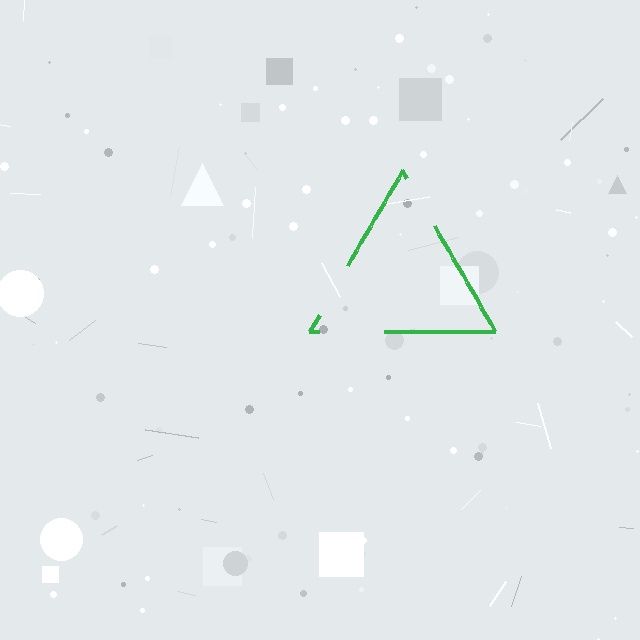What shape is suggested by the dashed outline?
The dashed outline suggests a triangle.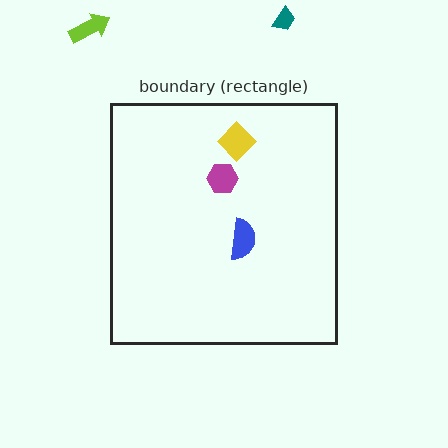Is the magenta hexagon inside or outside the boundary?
Inside.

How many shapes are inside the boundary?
3 inside, 2 outside.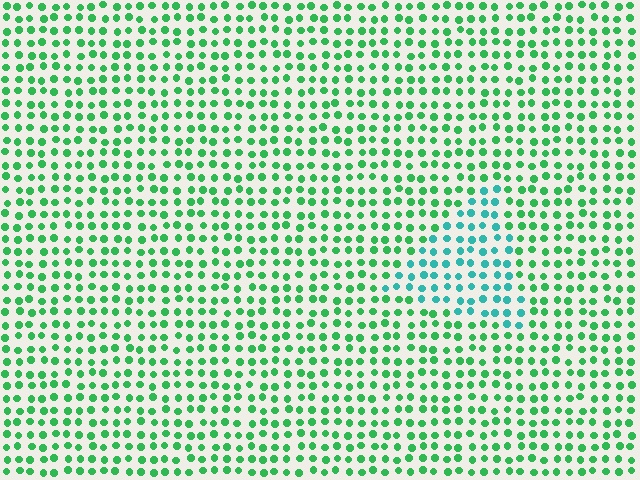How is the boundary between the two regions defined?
The boundary is defined purely by a slight shift in hue (about 40 degrees). Spacing, size, and orientation are identical on both sides.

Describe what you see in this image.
The image is filled with small green elements in a uniform arrangement. A triangle-shaped region is visible where the elements are tinted to a slightly different hue, forming a subtle color boundary.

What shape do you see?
I see a triangle.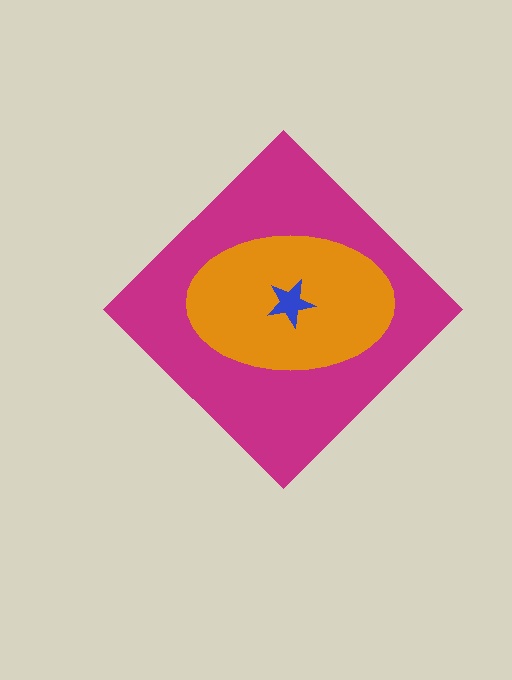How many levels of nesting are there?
3.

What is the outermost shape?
The magenta diamond.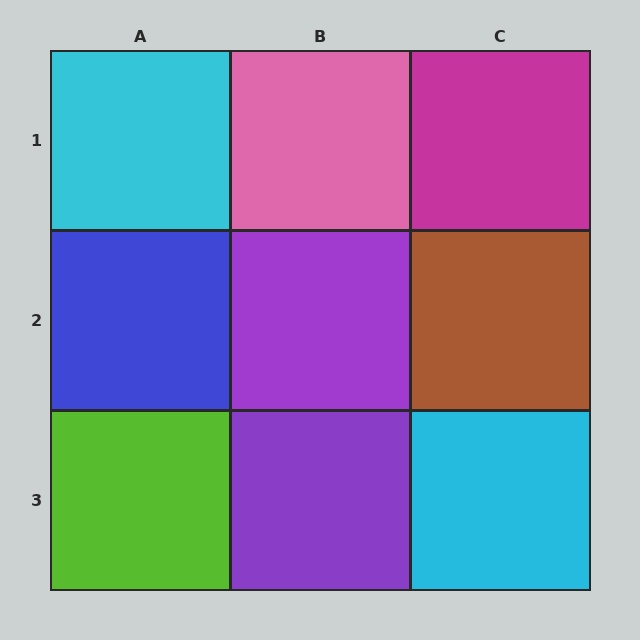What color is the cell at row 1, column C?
Magenta.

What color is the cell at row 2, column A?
Blue.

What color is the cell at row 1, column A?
Cyan.